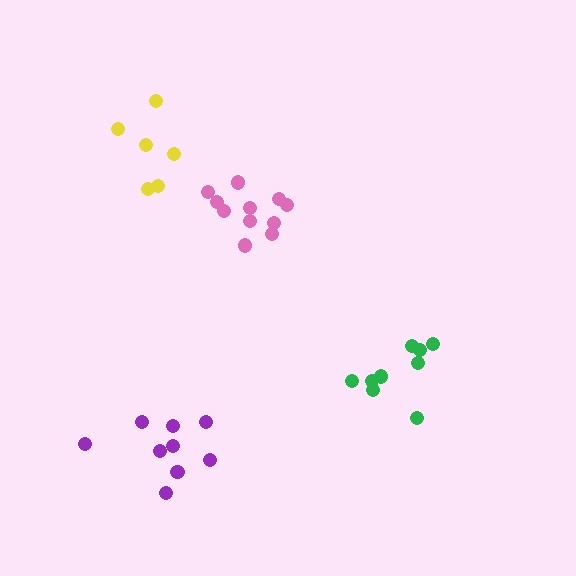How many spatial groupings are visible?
There are 4 spatial groupings.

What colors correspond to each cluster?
The clusters are colored: pink, yellow, purple, green.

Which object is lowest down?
The purple cluster is bottommost.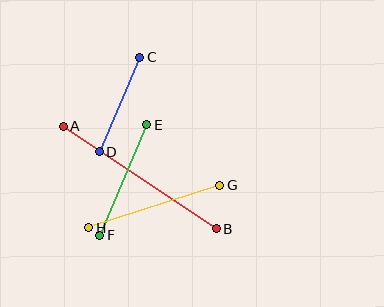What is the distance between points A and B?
The distance is approximately 184 pixels.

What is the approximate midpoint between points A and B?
The midpoint is at approximately (140, 178) pixels.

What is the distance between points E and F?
The distance is approximately 120 pixels.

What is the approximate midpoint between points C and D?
The midpoint is at approximately (119, 105) pixels.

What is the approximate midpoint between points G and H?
The midpoint is at approximately (154, 207) pixels.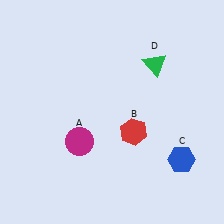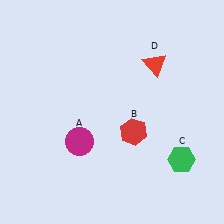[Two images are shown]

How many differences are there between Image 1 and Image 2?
There are 2 differences between the two images.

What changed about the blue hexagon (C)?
In Image 1, C is blue. In Image 2, it changed to green.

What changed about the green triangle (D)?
In Image 1, D is green. In Image 2, it changed to red.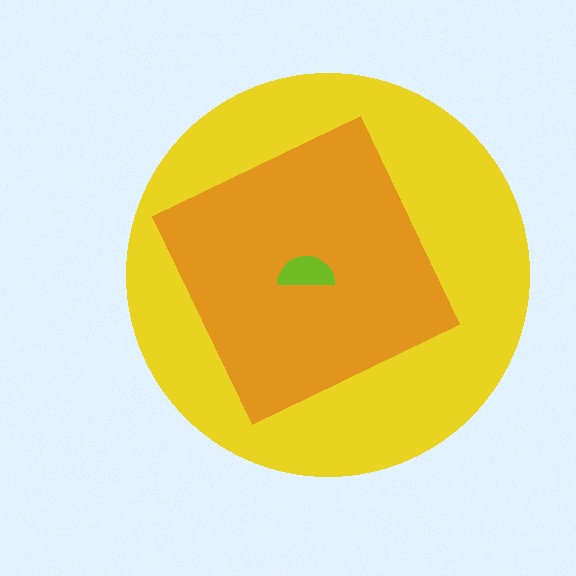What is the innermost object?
The lime semicircle.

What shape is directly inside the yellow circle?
The orange square.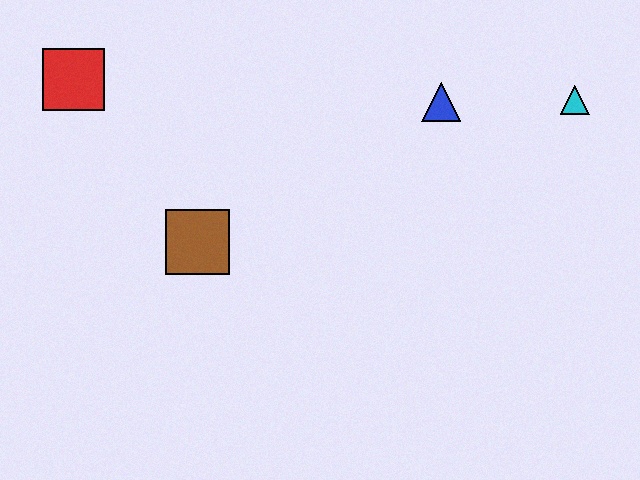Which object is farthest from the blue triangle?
The red square is farthest from the blue triangle.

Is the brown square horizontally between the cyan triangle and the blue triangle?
No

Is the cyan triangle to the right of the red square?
Yes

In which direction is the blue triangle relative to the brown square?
The blue triangle is to the right of the brown square.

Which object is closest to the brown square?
The red square is closest to the brown square.